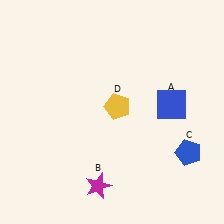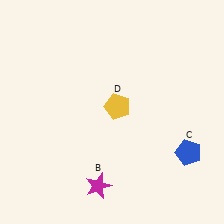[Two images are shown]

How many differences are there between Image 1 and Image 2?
There is 1 difference between the two images.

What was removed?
The blue square (A) was removed in Image 2.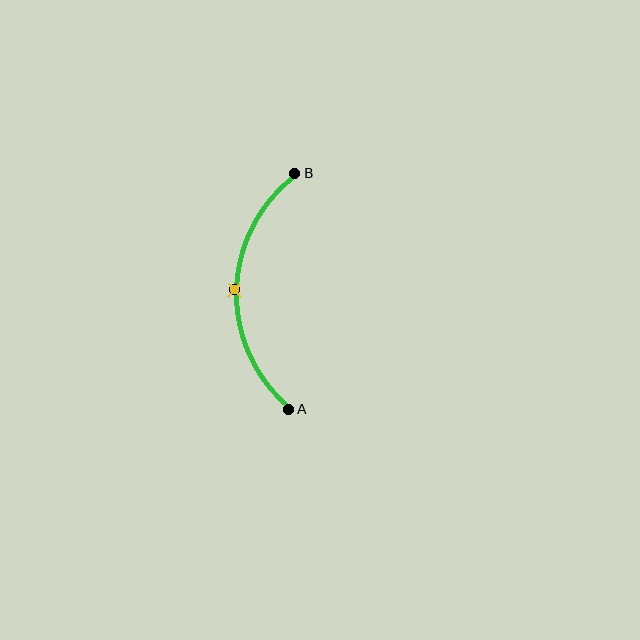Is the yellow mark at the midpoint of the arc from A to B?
Yes. The yellow mark lies on the arc at equal arc-length from both A and B — it is the arc midpoint.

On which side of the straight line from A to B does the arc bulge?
The arc bulges to the left of the straight line connecting A and B.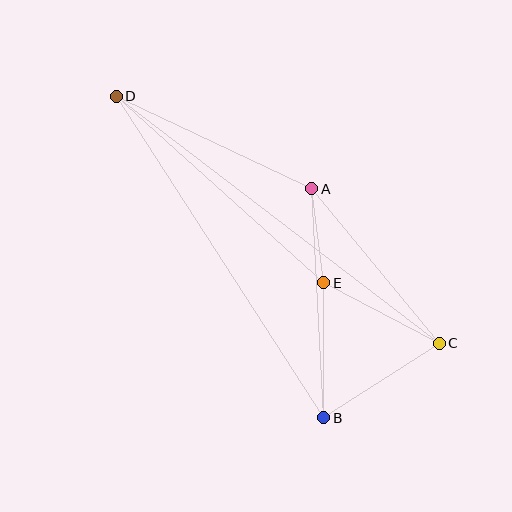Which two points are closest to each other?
Points A and E are closest to each other.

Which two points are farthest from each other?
Points C and D are farthest from each other.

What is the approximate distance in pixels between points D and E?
The distance between D and E is approximately 279 pixels.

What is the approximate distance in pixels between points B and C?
The distance between B and C is approximately 138 pixels.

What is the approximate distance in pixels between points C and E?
The distance between C and E is approximately 130 pixels.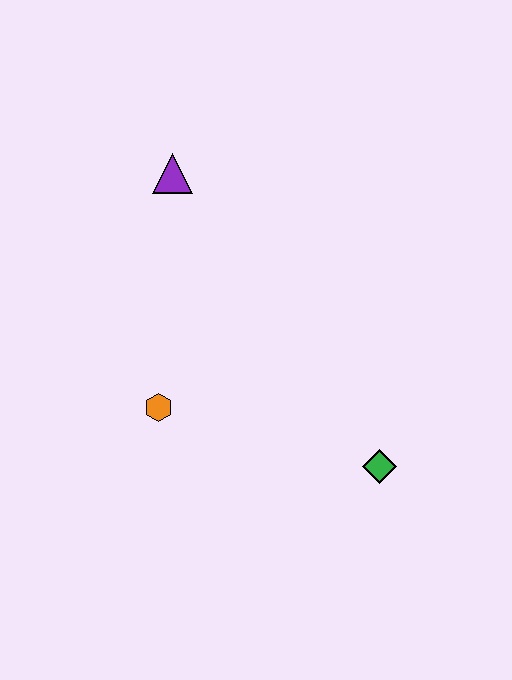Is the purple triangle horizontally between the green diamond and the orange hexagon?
Yes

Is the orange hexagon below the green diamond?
No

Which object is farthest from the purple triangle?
The green diamond is farthest from the purple triangle.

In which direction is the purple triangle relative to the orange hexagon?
The purple triangle is above the orange hexagon.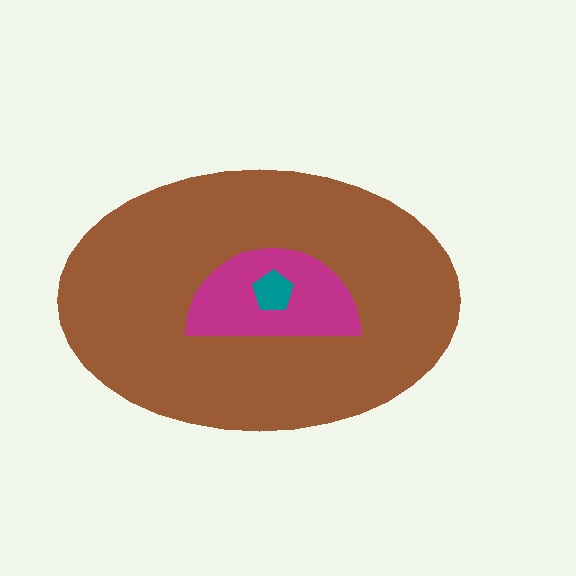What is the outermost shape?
The brown ellipse.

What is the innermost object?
The teal pentagon.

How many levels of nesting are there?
3.